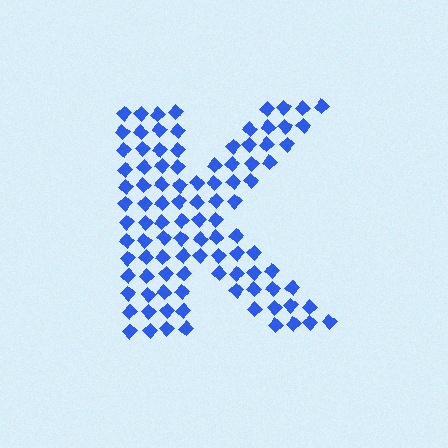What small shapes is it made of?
It is made of small diamonds.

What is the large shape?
The large shape is the letter K.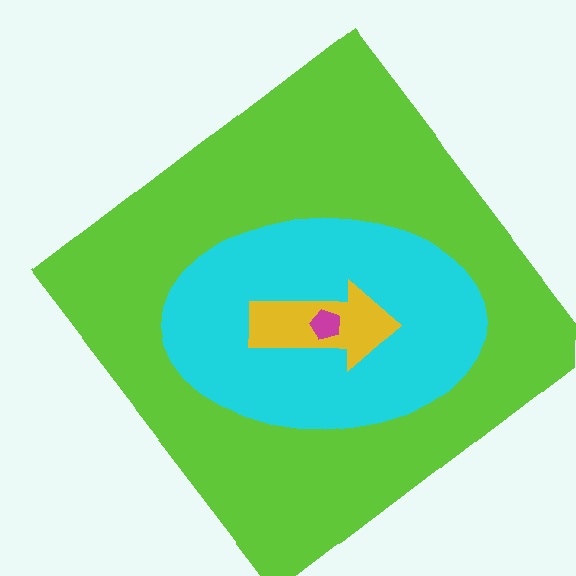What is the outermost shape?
The lime diamond.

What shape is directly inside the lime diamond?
The cyan ellipse.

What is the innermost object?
The magenta pentagon.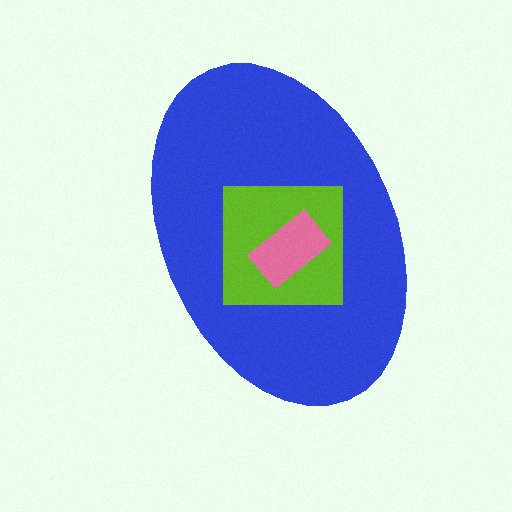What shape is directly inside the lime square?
The pink rectangle.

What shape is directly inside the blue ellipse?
The lime square.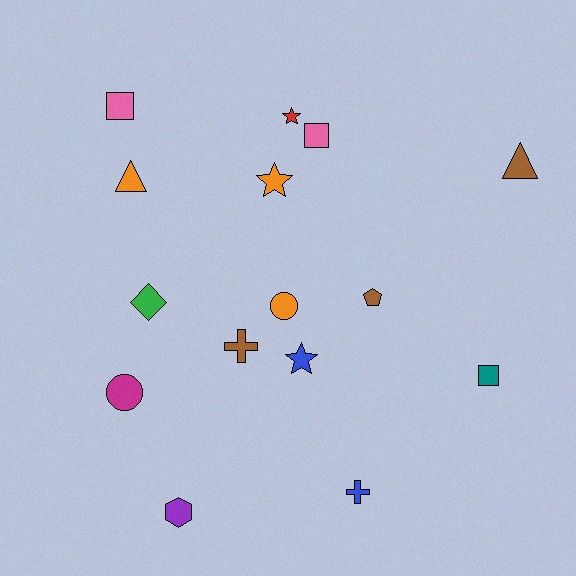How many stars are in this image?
There are 3 stars.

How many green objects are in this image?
There is 1 green object.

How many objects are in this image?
There are 15 objects.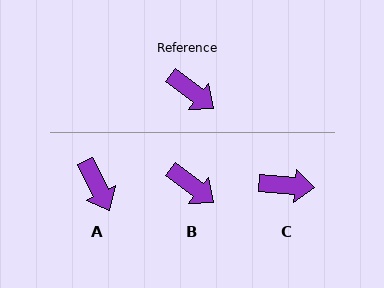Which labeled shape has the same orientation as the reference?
B.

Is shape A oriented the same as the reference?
No, it is off by about 26 degrees.